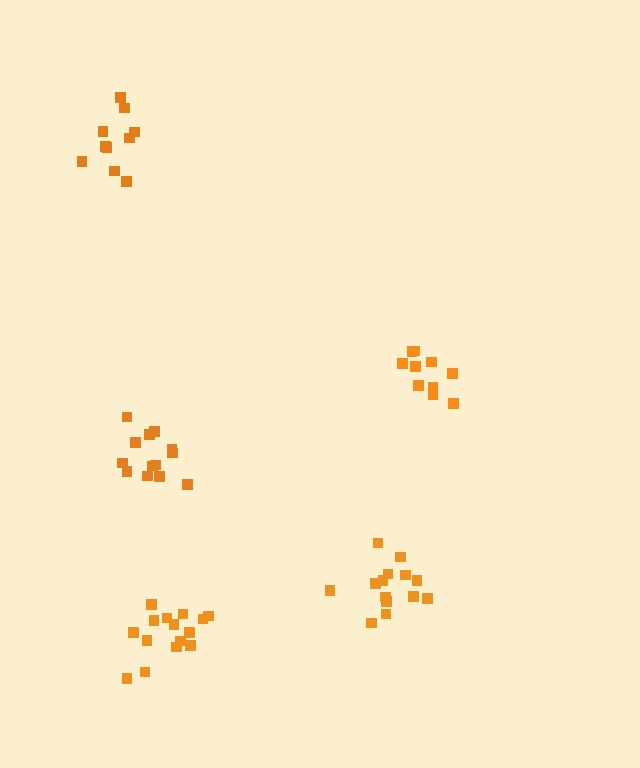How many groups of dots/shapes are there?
There are 5 groups.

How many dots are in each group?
Group 1: 14 dots, Group 2: 10 dots, Group 3: 15 dots, Group 4: 10 dots, Group 5: 13 dots (62 total).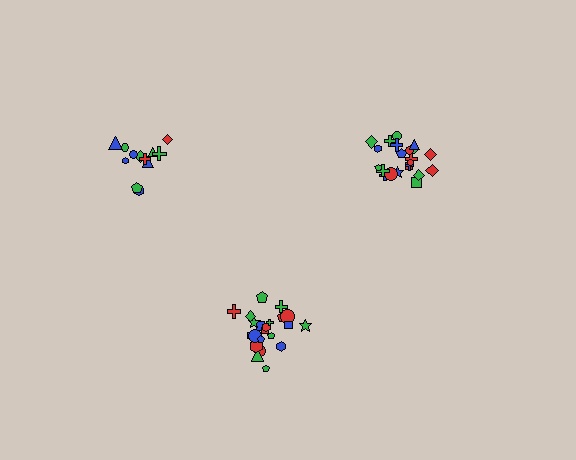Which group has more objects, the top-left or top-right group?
The top-right group.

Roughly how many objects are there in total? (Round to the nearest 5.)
Roughly 55 objects in total.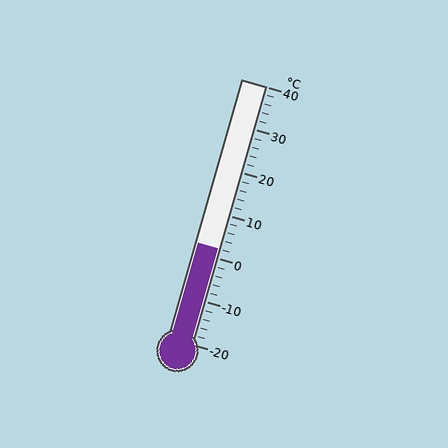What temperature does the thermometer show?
The thermometer shows approximately 2°C.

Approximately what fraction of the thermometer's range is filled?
The thermometer is filled to approximately 35% of its range.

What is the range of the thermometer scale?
The thermometer scale ranges from -20°C to 40°C.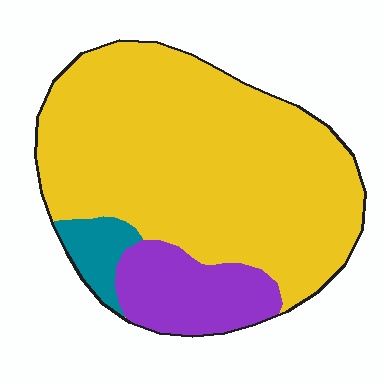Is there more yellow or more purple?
Yellow.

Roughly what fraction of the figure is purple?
Purple takes up less than a quarter of the figure.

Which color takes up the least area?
Teal, at roughly 5%.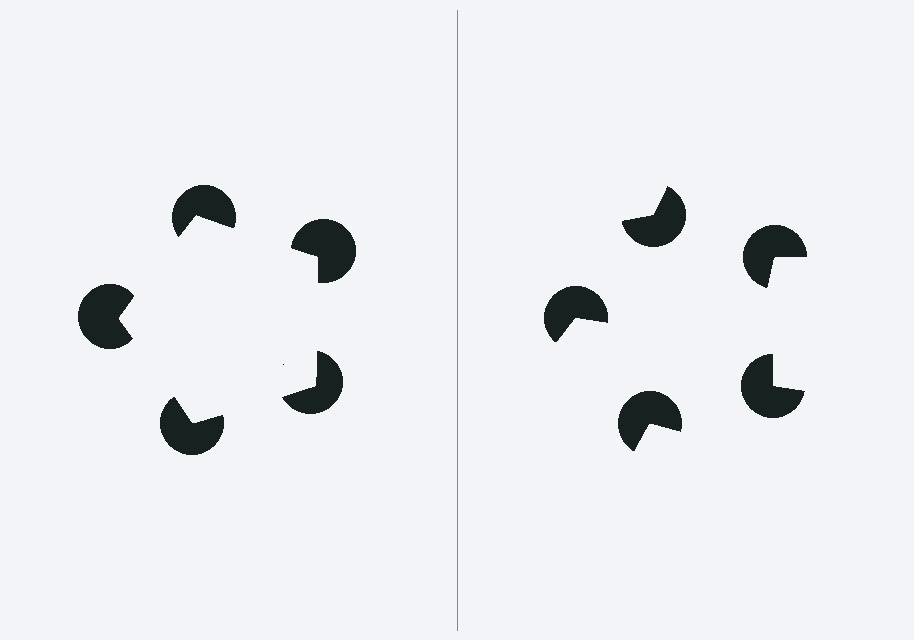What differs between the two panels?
The pac-man discs are positioned identically on both sides; only the wedge orientations differ. On the left they align to a pentagon; on the right they are misaligned.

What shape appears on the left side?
An illusory pentagon.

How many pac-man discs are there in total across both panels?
10 — 5 on each side.